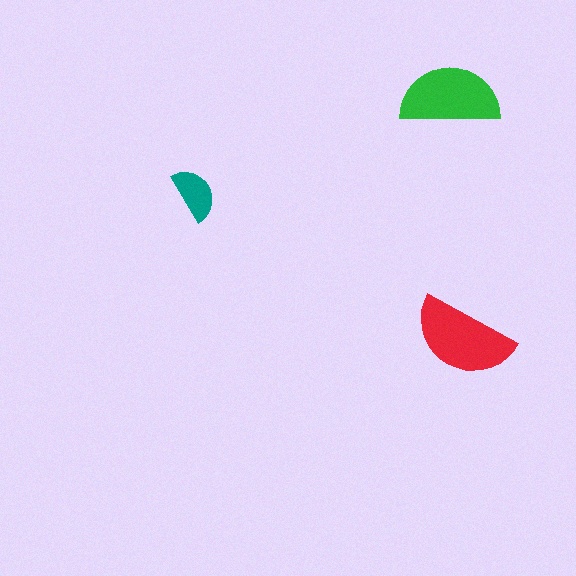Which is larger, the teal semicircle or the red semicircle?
The red one.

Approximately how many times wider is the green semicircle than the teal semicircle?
About 2 times wider.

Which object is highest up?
The green semicircle is topmost.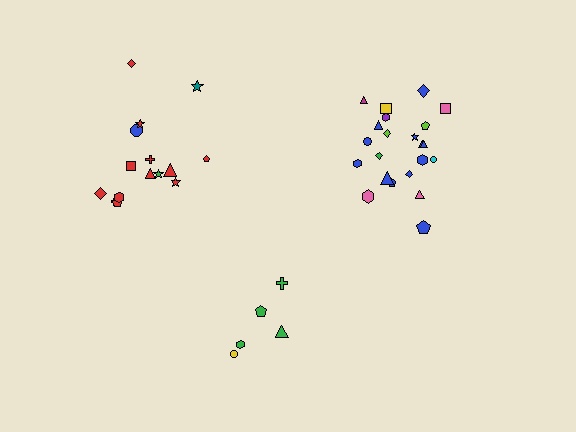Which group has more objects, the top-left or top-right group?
The top-right group.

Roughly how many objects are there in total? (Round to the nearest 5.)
Roughly 40 objects in total.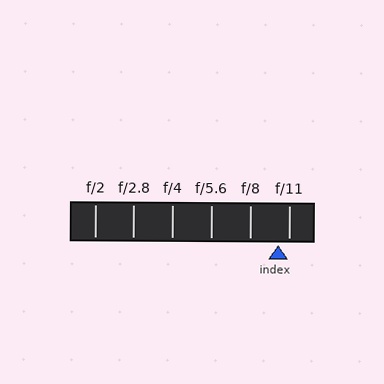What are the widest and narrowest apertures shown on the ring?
The widest aperture shown is f/2 and the narrowest is f/11.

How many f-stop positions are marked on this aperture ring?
There are 6 f-stop positions marked.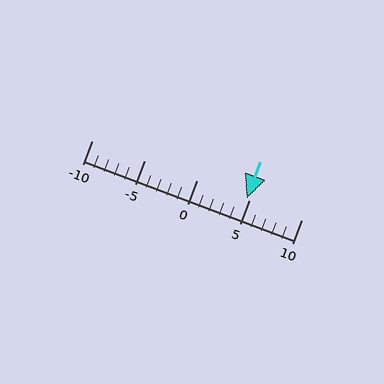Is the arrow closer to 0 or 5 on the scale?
The arrow is closer to 5.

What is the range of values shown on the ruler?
The ruler shows values from -10 to 10.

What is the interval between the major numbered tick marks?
The major tick marks are spaced 5 units apart.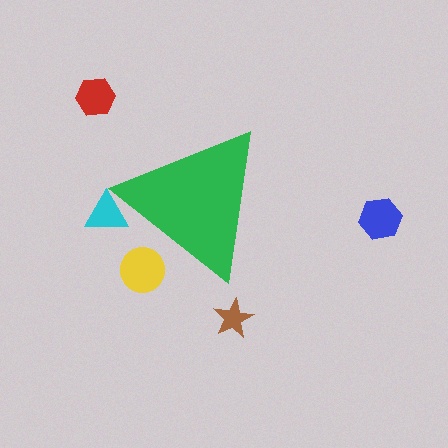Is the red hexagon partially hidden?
No, the red hexagon is fully visible.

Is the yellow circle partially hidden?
Yes, the yellow circle is partially hidden behind the green triangle.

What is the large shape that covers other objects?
A green triangle.